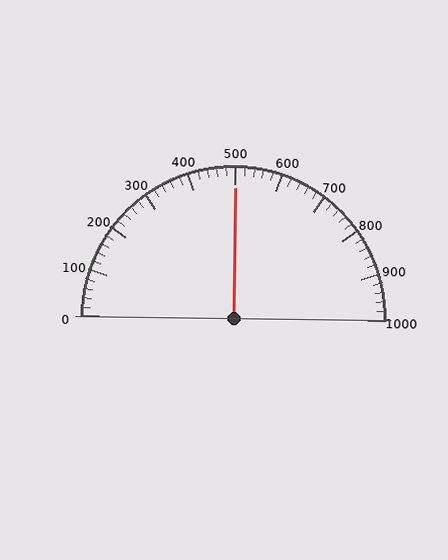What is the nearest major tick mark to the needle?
The nearest major tick mark is 500.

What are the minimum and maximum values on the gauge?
The gauge ranges from 0 to 1000.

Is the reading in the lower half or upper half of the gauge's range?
The reading is in the upper half of the range (0 to 1000).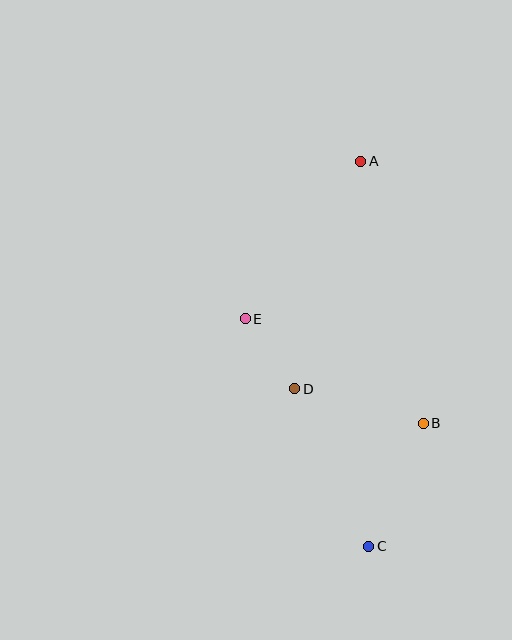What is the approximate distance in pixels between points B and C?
The distance between B and C is approximately 135 pixels.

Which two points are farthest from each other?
Points A and C are farthest from each other.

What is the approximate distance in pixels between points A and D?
The distance between A and D is approximately 237 pixels.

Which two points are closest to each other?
Points D and E are closest to each other.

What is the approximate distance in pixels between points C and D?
The distance between C and D is approximately 174 pixels.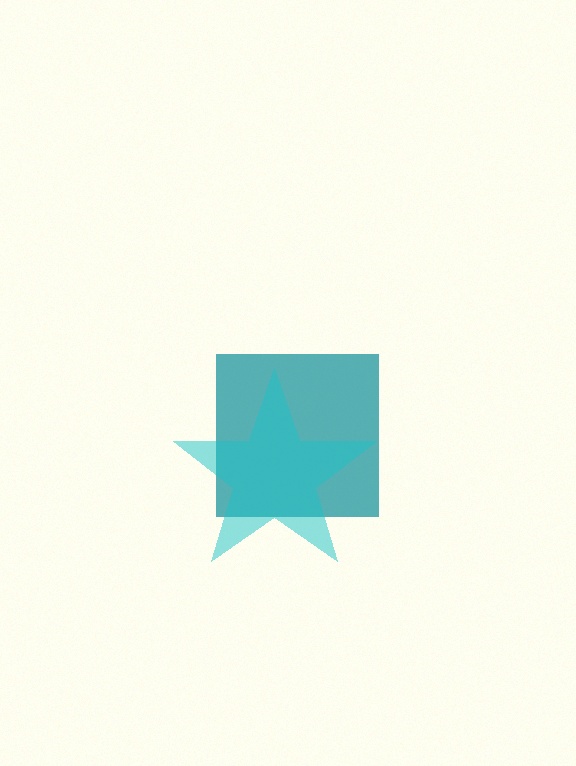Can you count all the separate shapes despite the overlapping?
Yes, there are 2 separate shapes.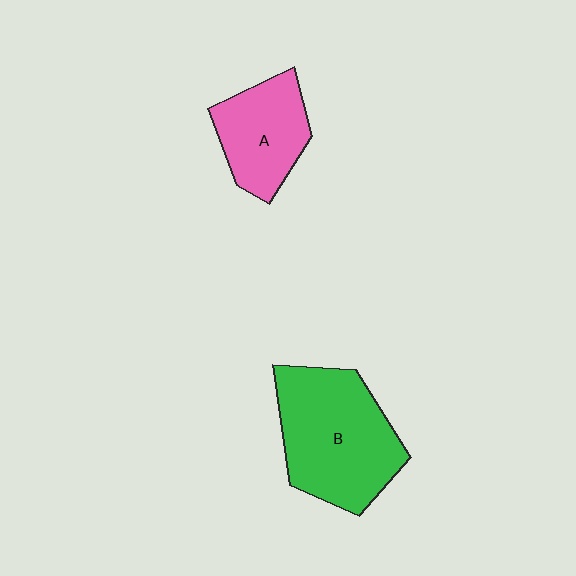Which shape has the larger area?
Shape B (green).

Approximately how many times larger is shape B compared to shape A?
Approximately 1.6 times.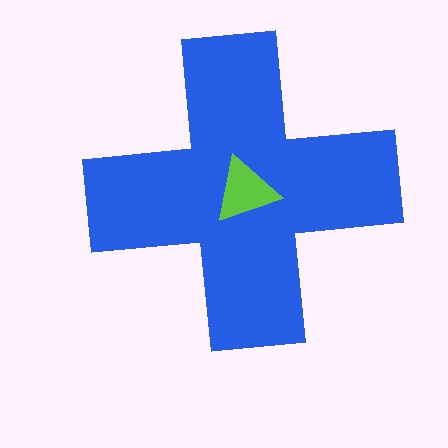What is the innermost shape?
The lime triangle.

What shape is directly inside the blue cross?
The lime triangle.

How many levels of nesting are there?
2.